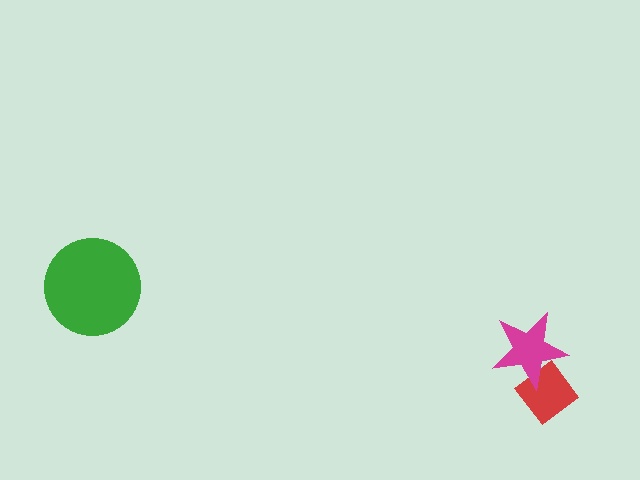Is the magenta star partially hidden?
No, no other shape covers it.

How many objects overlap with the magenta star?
1 object overlaps with the magenta star.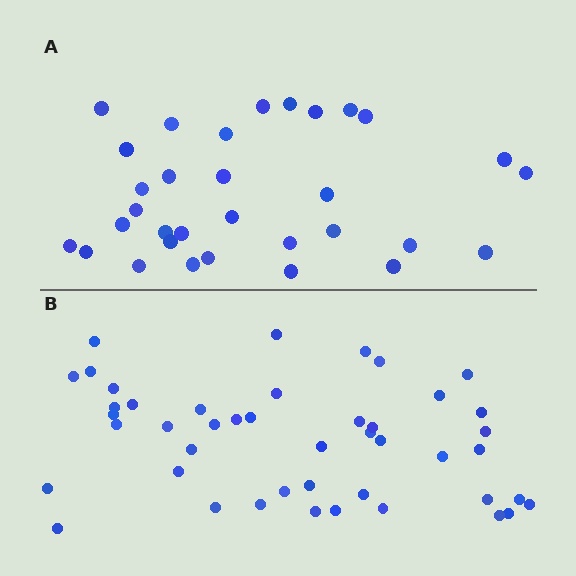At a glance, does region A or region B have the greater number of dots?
Region B (the bottom region) has more dots.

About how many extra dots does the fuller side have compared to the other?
Region B has approximately 15 more dots than region A.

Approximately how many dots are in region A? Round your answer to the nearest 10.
About 30 dots. (The exact count is 32, which rounds to 30.)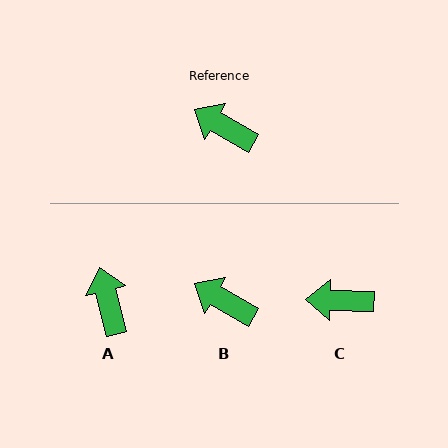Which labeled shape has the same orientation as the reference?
B.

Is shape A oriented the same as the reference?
No, it is off by about 46 degrees.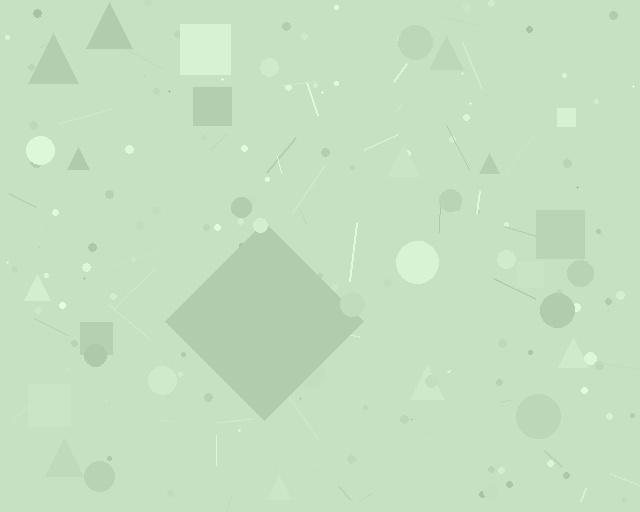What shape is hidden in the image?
A diamond is hidden in the image.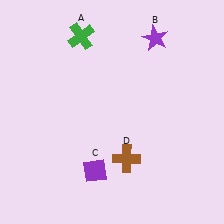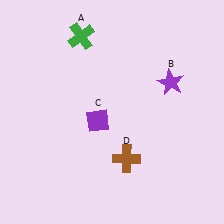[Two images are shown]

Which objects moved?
The objects that moved are: the purple star (B), the purple diamond (C).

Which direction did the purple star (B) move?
The purple star (B) moved down.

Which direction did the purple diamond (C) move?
The purple diamond (C) moved up.